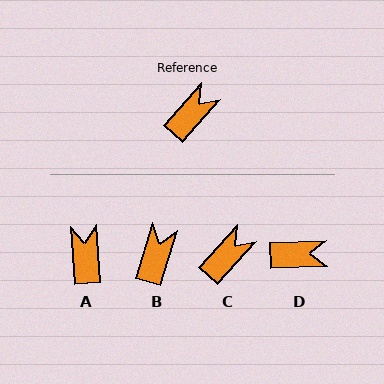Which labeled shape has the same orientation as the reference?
C.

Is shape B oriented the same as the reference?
No, it is off by about 24 degrees.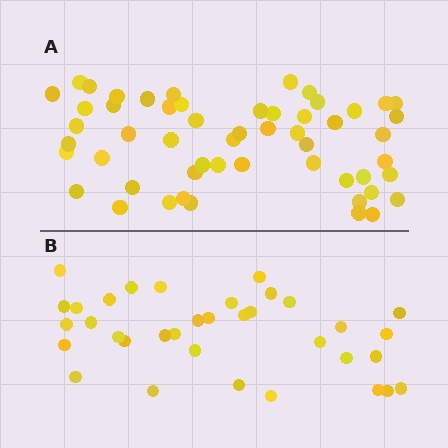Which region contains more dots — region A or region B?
Region A (the top region) has more dots.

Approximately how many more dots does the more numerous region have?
Region A has approximately 20 more dots than region B.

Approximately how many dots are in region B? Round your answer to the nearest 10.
About 40 dots. (The exact count is 35, which rounds to 40.)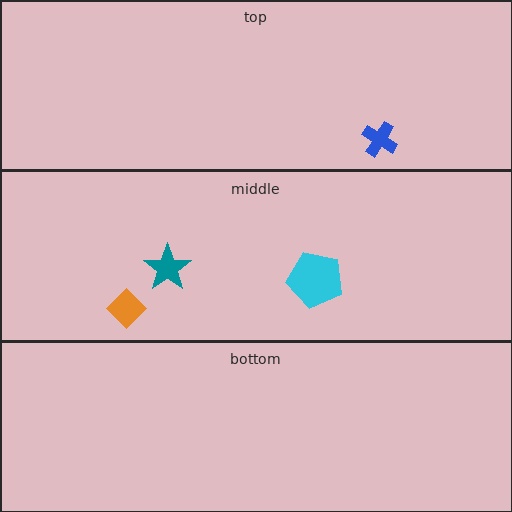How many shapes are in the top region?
1.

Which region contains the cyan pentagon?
The middle region.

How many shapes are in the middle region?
3.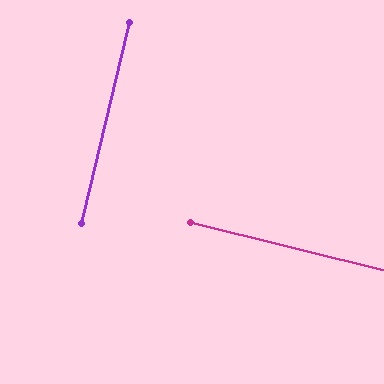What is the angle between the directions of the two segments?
Approximately 89 degrees.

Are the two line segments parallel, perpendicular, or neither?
Perpendicular — they meet at approximately 89°.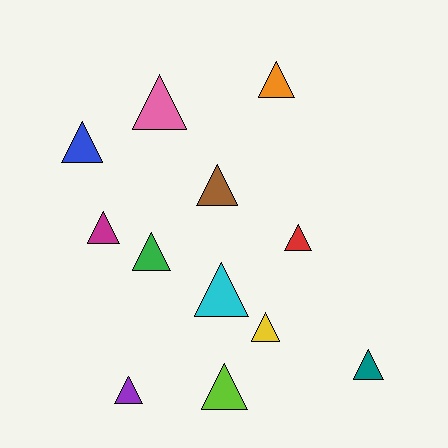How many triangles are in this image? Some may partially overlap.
There are 12 triangles.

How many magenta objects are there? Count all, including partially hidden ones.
There is 1 magenta object.